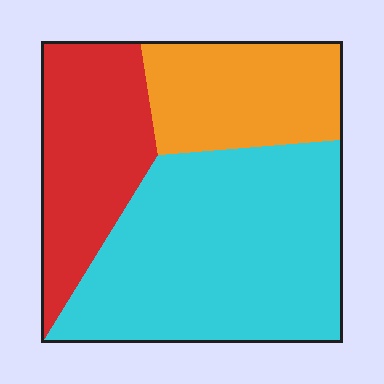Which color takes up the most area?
Cyan, at roughly 50%.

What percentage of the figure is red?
Red takes up about one quarter (1/4) of the figure.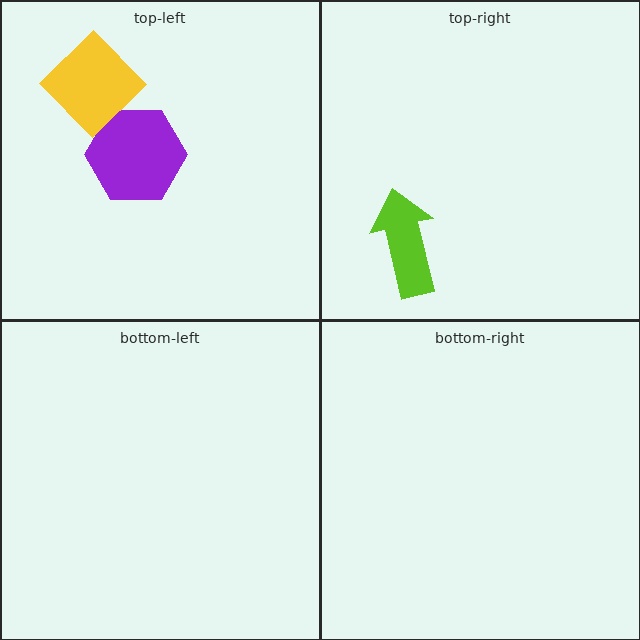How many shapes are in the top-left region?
2.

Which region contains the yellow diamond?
The top-left region.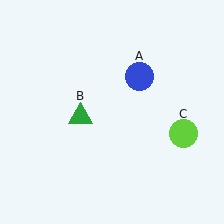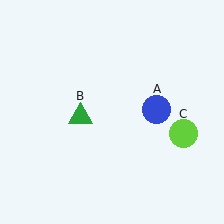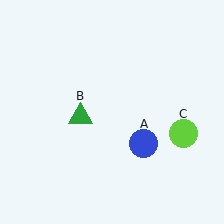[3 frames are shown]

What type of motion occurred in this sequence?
The blue circle (object A) rotated clockwise around the center of the scene.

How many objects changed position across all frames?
1 object changed position: blue circle (object A).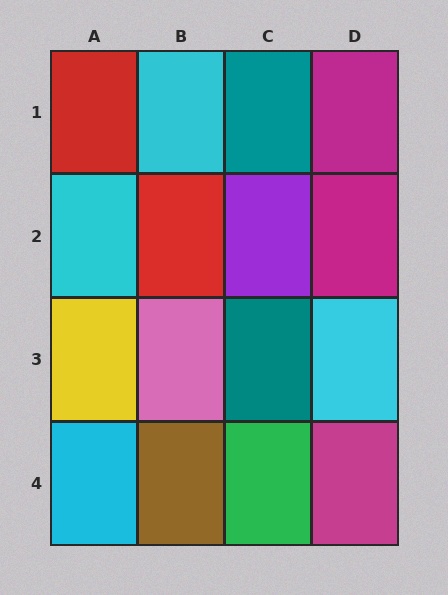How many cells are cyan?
4 cells are cyan.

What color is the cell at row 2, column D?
Magenta.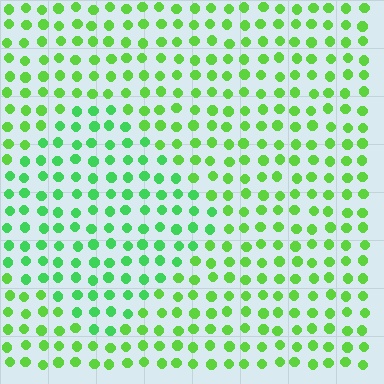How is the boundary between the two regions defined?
The boundary is defined purely by a slight shift in hue (about 23 degrees). Spacing, size, and orientation are identical on both sides.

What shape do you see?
I see a diamond.